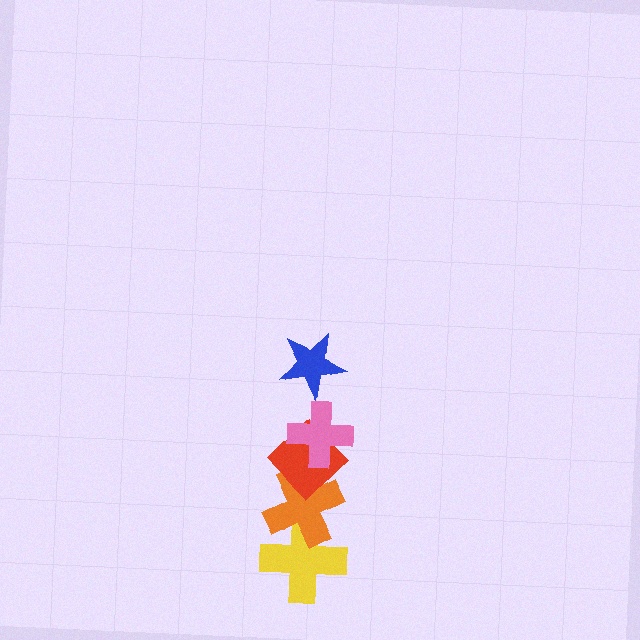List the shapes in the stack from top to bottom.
From top to bottom: the blue star, the pink cross, the red diamond, the orange cross, the yellow cross.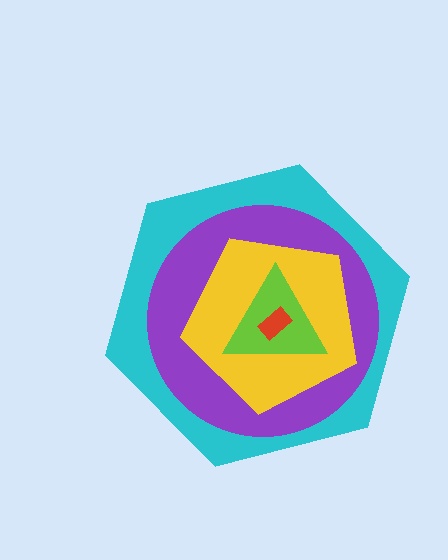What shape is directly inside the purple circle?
The yellow pentagon.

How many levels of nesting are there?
5.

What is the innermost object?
The red rectangle.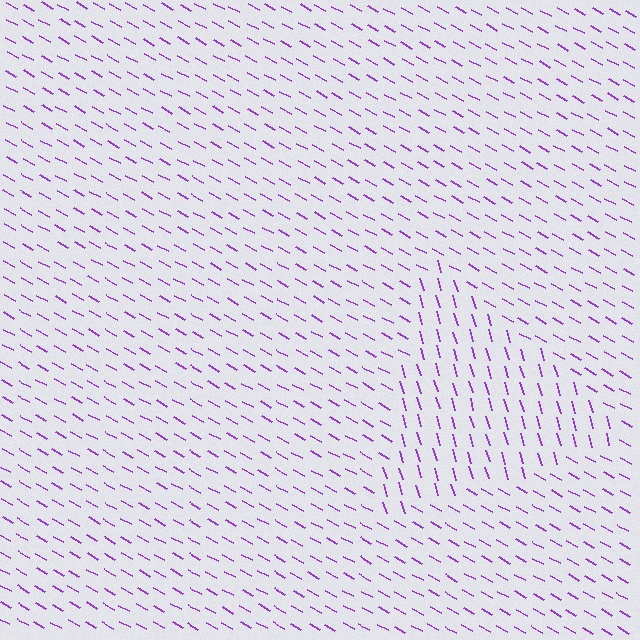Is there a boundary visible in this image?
Yes, there is a texture boundary formed by a change in line orientation.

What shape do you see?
I see a triangle.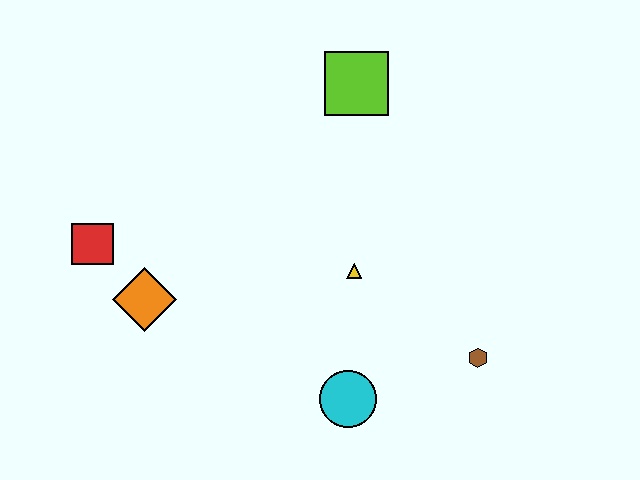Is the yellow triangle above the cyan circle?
Yes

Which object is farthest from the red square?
The brown hexagon is farthest from the red square.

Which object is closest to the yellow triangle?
The cyan circle is closest to the yellow triangle.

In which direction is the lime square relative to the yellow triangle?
The lime square is above the yellow triangle.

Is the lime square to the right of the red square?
Yes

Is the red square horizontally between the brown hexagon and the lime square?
No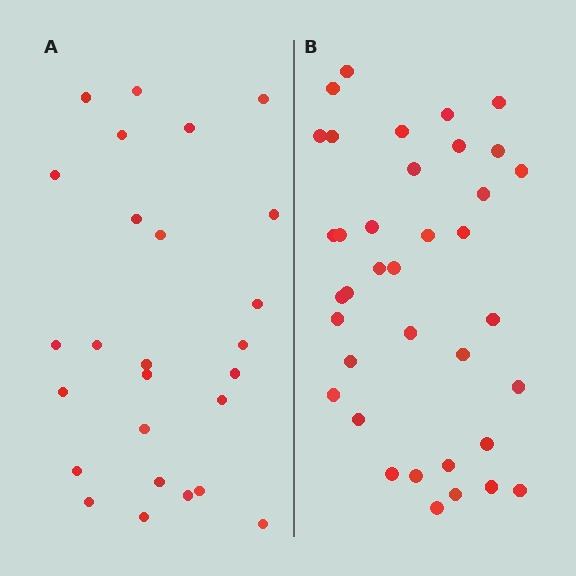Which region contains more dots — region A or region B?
Region B (the right region) has more dots.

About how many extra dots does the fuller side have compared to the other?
Region B has roughly 12 or so more dots than region A.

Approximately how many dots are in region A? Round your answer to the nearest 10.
About 30 dots. (The exact count is 26, which rounds to 30.)